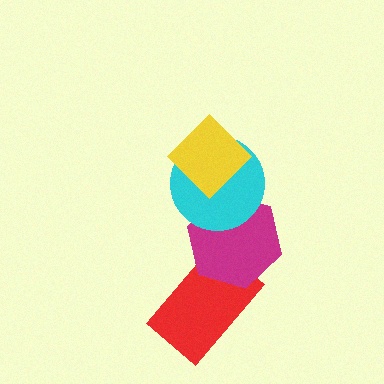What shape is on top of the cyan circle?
The yellow diamond is on top of the cyan circle.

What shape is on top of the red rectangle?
The magenta hexagon is on top of the red rectangle.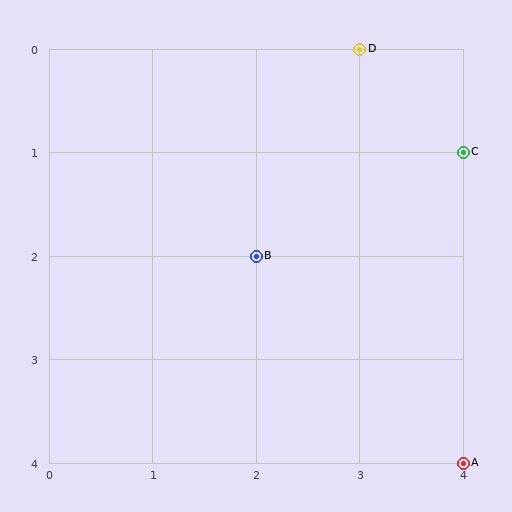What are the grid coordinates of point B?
Point B is at grid coordinates (2, 2).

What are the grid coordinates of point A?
Point A is at grid coordinates (4, 4).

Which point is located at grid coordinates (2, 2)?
Point B is at (2, 2).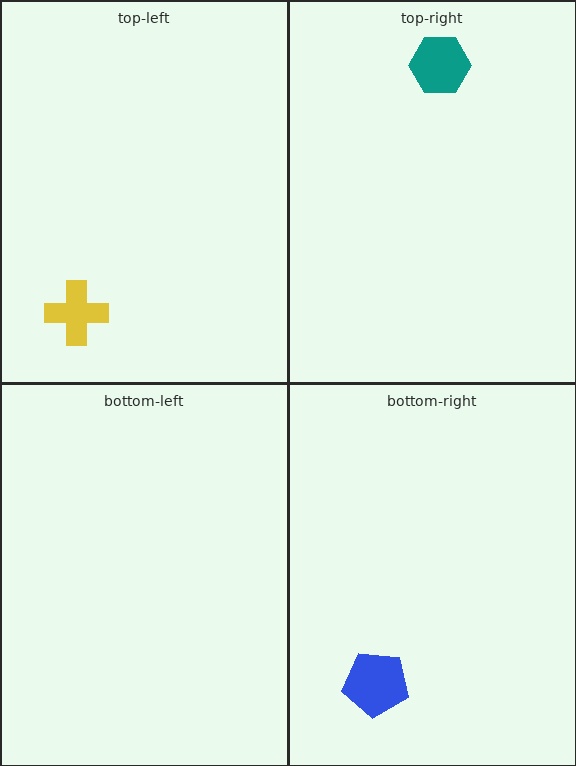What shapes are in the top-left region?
The yellow cross.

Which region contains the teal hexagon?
The top-right region.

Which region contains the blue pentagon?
The bottom-right region.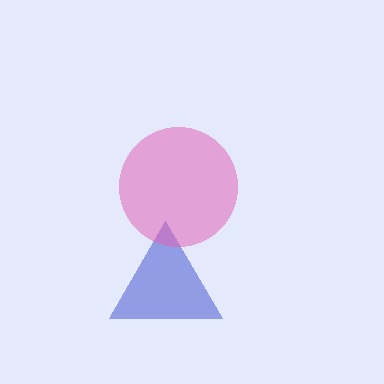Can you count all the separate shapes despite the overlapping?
Yes, there are 2 separate shapes.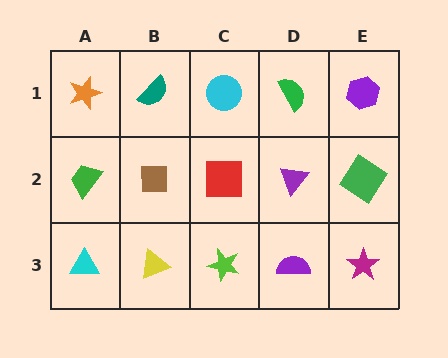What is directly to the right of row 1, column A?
A teal semicircle.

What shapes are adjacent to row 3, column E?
A green diamond (row 2, column E), a purple semicircle (row 3, column D).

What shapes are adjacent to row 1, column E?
A green diamond (row 2, column E), a green semicircle (row 1, column D).